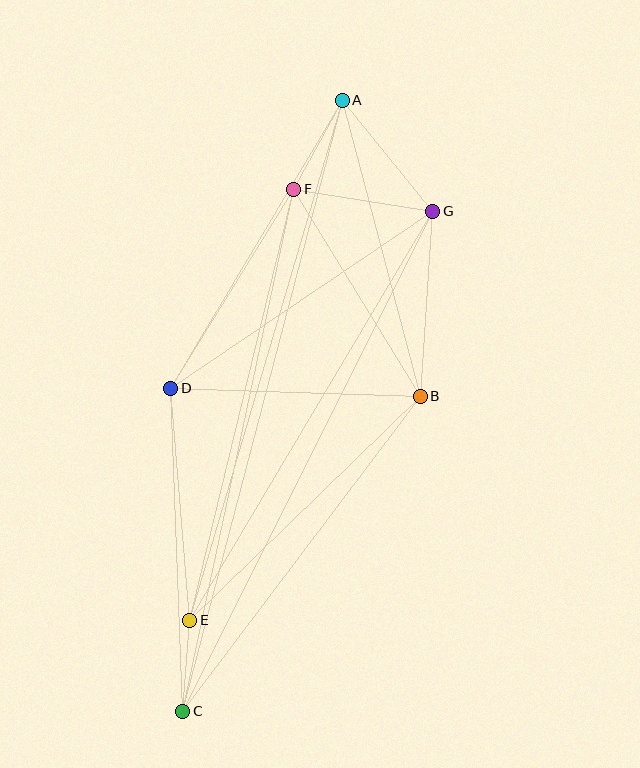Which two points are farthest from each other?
Points A and C are farthest from each other.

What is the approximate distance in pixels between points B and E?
The distance between B and E is approximately 321 pixels.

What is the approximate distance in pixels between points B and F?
The distance between B and F is approximately 243 pixels.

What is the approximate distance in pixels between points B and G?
The distance between B and G is approximately 186 pixels.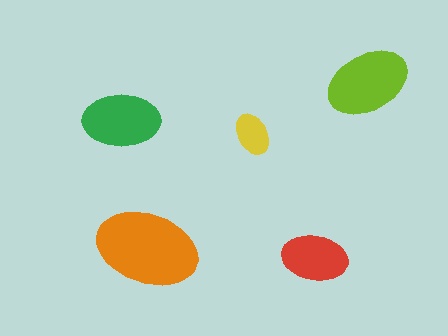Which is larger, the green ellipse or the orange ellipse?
The orange one.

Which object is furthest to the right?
The lime ellipse is rightmost.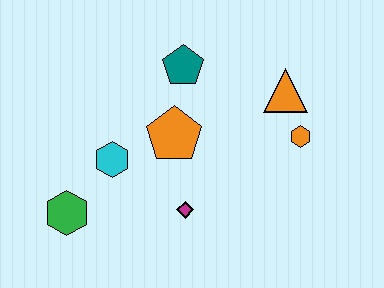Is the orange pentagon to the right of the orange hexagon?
No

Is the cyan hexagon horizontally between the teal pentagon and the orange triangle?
No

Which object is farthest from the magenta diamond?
The orange triangle is farthest from the magenta diamond.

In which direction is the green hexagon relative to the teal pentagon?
The green hexagon is below the teal pentagon.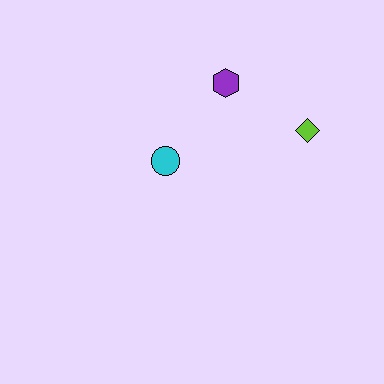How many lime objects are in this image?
There is 1 lime object.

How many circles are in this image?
There is 1 circle.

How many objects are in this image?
There are 3 objects.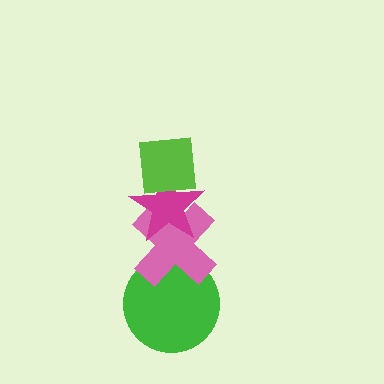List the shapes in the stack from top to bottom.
From top to bottom: the lime square, the magenta star, the pink cross, the green circle.